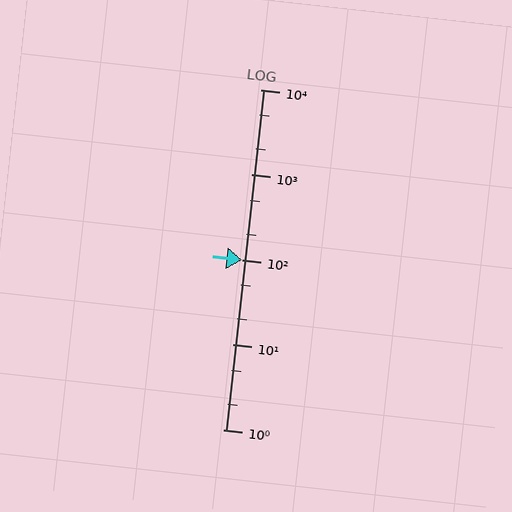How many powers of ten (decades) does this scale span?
The scale spans 4 decades, from 1 to 10000.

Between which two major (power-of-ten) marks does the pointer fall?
The pointer is between 10 and 100.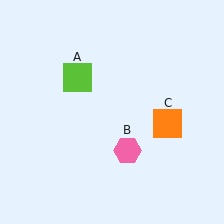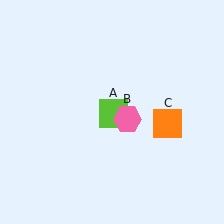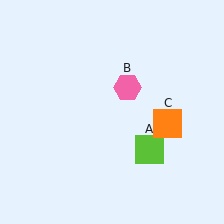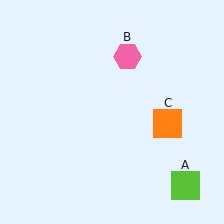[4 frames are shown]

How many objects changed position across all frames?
2 objects changed position: lime square (object A), pink hexagon (object B).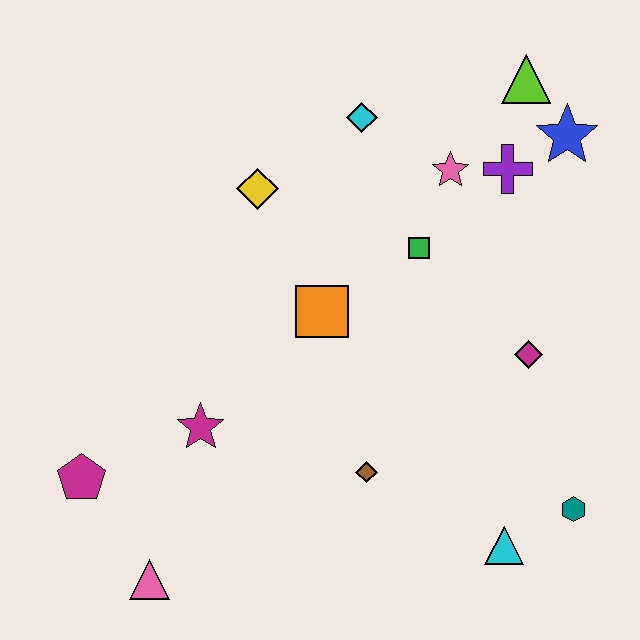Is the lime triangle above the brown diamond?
Yes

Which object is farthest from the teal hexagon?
The magenta pentagon is farthest from the teal hexagon.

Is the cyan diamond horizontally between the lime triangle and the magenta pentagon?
Yes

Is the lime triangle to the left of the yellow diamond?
No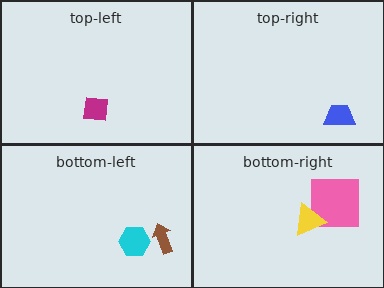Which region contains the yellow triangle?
The bottom-right region.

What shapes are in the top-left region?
The magenta square.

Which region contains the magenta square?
The top-left region.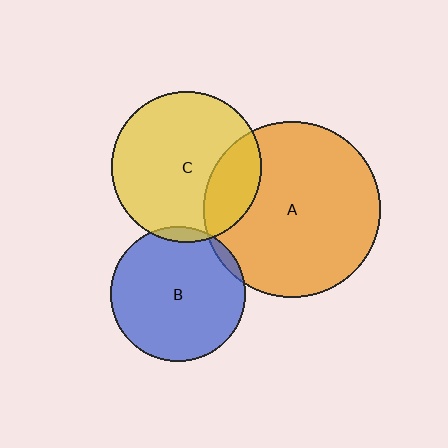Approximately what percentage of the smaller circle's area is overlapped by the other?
Approximately 5%.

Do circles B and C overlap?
Yes.